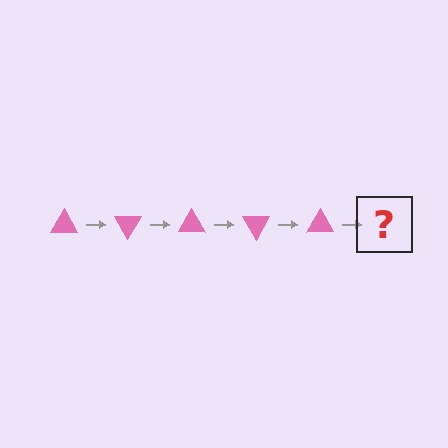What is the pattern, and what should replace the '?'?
The pattern is that the triangle rotates 60 degrees each step. The '?' should be a pink triangle rotated 300 degrees.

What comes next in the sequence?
The next element should be a pink triangle rotated 300 degrees.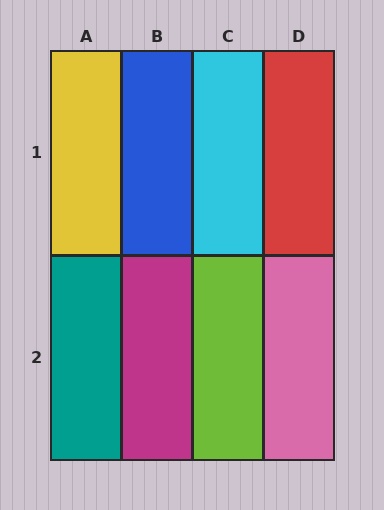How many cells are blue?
1 cell is blue.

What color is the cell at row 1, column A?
Yellow.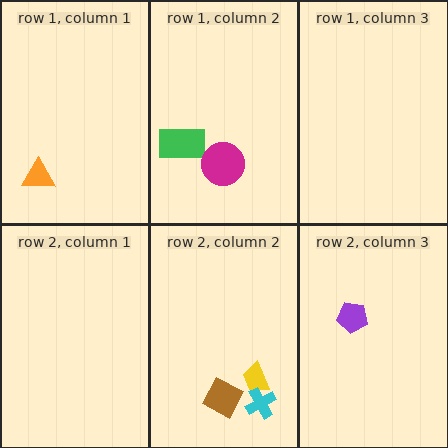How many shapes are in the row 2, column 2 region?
3.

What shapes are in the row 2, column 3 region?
The purple pentagon.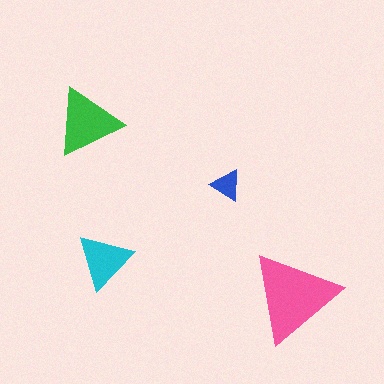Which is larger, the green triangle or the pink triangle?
The pink one.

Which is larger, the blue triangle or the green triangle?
The green one.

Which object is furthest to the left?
The green triangle is leftmost.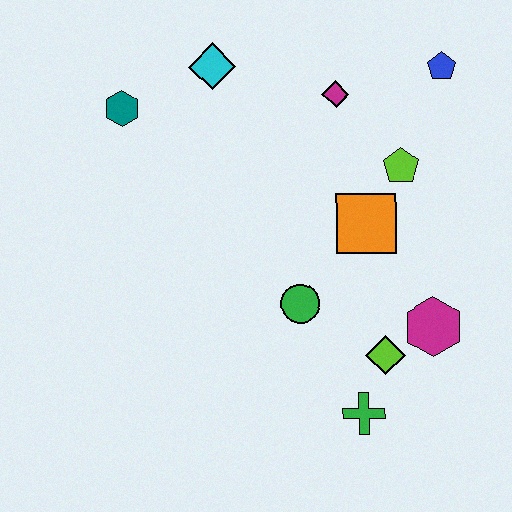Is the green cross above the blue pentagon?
No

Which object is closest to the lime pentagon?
The orange square is closest to the lime pentagon.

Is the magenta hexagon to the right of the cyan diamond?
Yes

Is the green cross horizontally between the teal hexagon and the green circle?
No